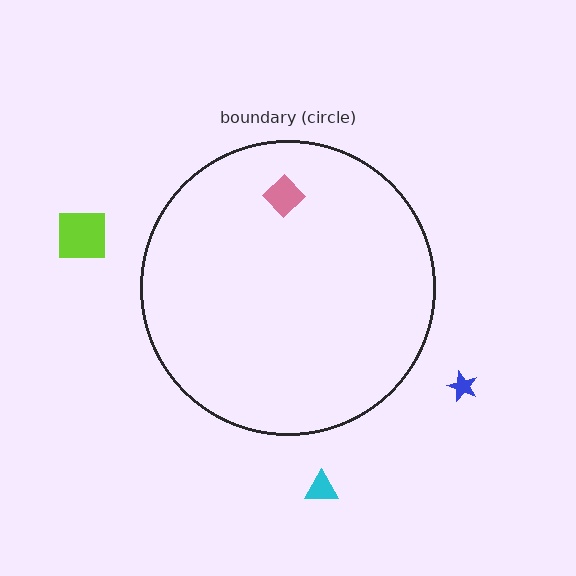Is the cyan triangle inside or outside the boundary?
Outside.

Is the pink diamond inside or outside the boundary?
Inside.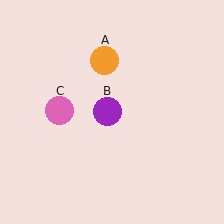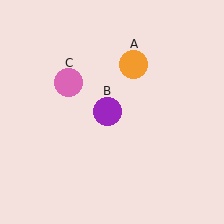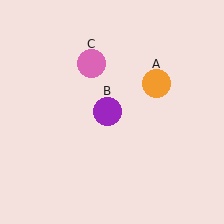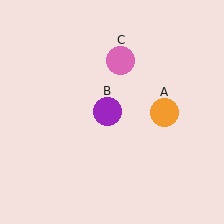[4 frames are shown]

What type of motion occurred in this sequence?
The orange circle (object A), pink circle (object C) rotated clockwise around the center of the scene.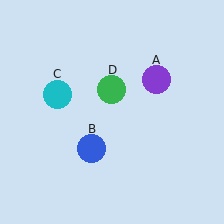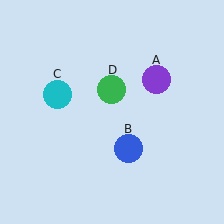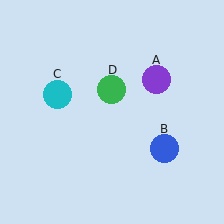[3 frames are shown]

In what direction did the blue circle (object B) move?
The blue circle (object B) moved right.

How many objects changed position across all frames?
1 object changed position: blue circle (object B).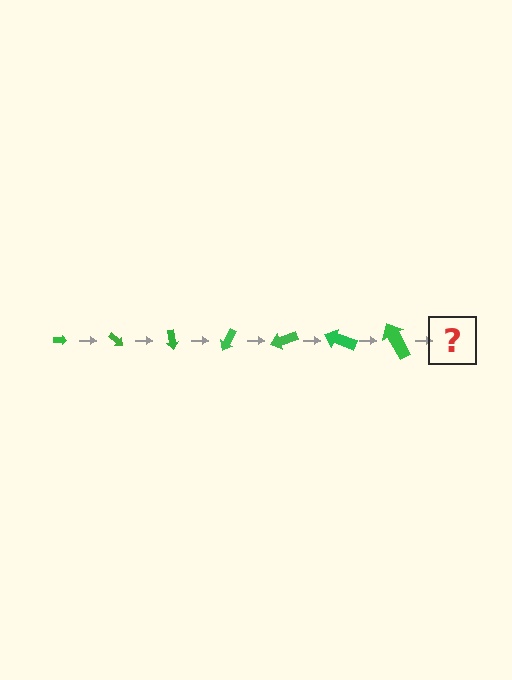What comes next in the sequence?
The next element should be an arrow, larger than the previous one and rotated 280 degrees from the start.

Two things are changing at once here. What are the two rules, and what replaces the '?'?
The two rules are that the arrow grows larger each step and it rotates 40 degrees each step. The '?' should be an arrow, larger than the previous one and rotated 280 degrees from the start.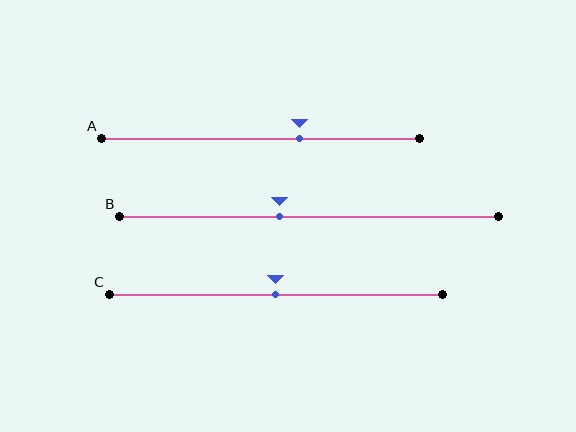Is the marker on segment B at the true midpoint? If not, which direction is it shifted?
No, the marker on segment B is shifted to the left by about 8% of the segment length.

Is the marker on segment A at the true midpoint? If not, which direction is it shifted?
No, the marker on segment A is shifted to the right by about 12% of the segment length.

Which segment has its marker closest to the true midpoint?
Segment C has its marker closest to the true midpoint.